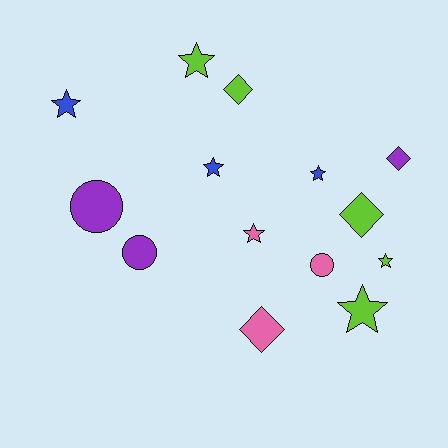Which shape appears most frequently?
Star, with 7 objects.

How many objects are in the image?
There are 14 objects.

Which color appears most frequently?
Lime, with 5 objects.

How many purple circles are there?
There are 2 purple circles.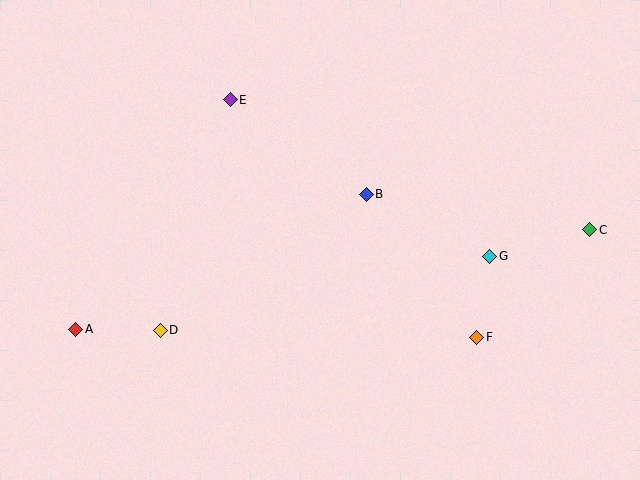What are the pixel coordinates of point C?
Point C is at (590, 230).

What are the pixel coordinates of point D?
Point D is at (160, 330).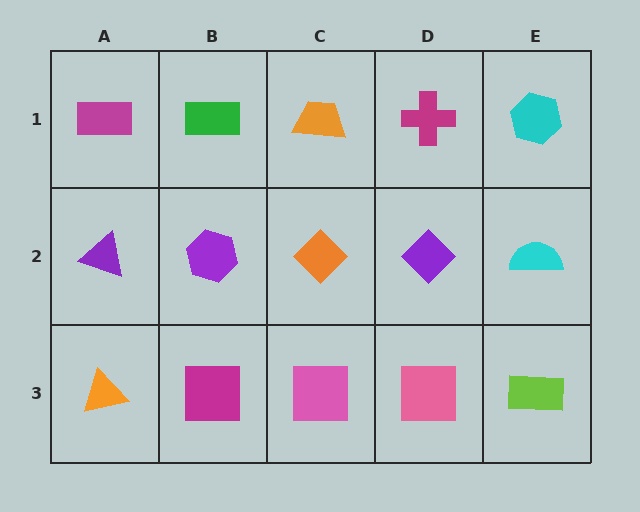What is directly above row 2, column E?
A cyan hexagon.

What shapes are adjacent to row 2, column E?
A cyan hexagon (row 1, column E), a lime rectangle (row 3, column E), a purple diamond (row 2, column D).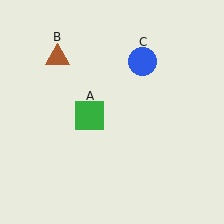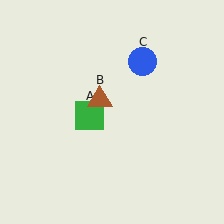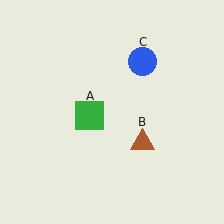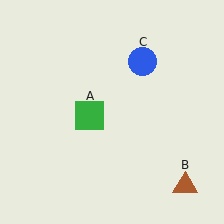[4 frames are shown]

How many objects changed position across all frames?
1 object changed position: brown triangle (object B).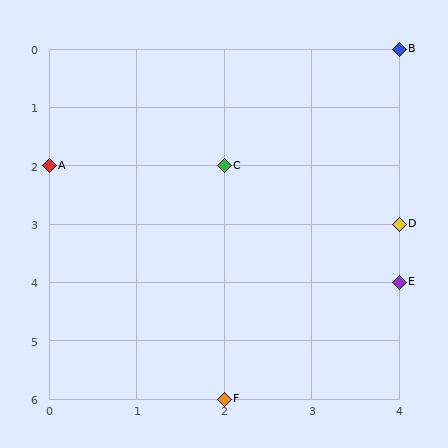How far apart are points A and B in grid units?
Points A and B are 4 columns and 2 rows apart (about 4.5 grid units diagonally).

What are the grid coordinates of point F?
Point F is at grid coordinates (2, 6).